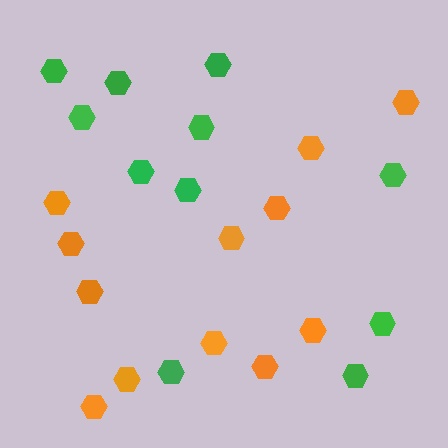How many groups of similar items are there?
There are 2 groups: one group of green hexagons (11) and one group of orange hexagons (12).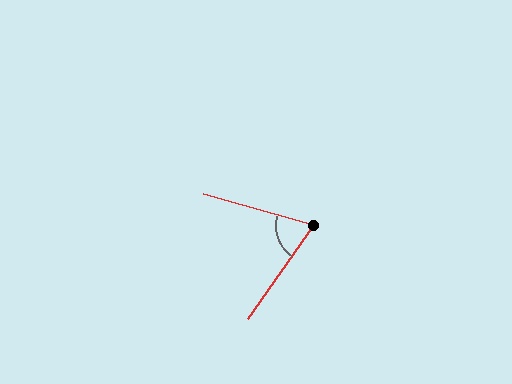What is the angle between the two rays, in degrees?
Approximately 71 degrees.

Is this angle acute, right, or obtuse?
It is acute.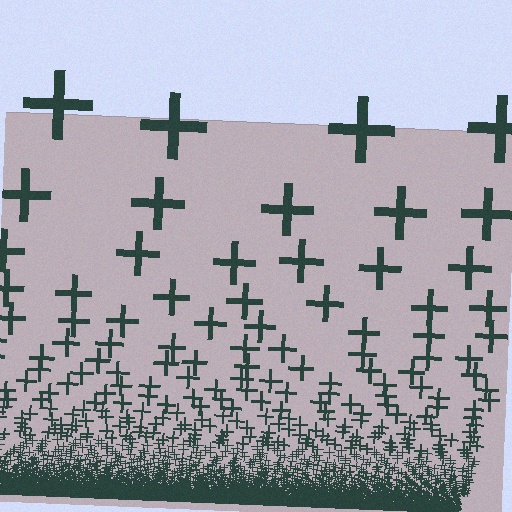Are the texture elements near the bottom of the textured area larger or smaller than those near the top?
Smaller. The gradient is inverted — elements near the bottom are smaller and denser.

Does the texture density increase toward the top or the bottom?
Density increases toward the bottom.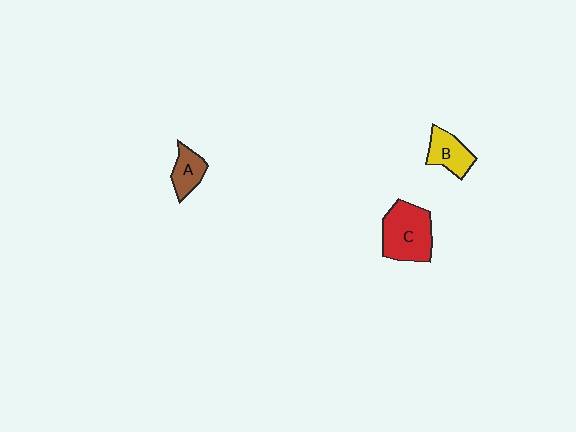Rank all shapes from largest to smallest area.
From largest to smallest: C (red), B (yellow), A (brown).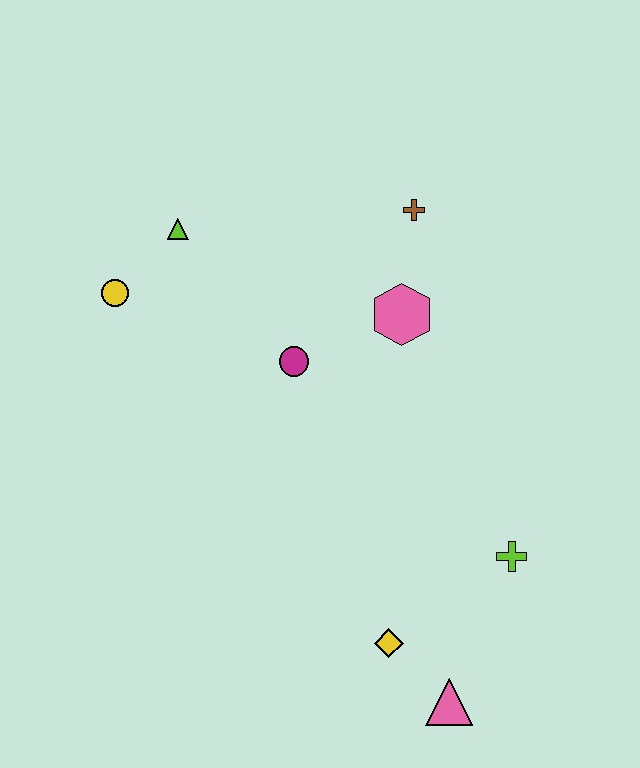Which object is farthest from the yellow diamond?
The lime triangle is farthest from the yellow diamond.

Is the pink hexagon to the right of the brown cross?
No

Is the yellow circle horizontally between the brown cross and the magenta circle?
No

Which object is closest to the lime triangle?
The yellow circle is closest to the lime triangle.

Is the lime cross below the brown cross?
Yes